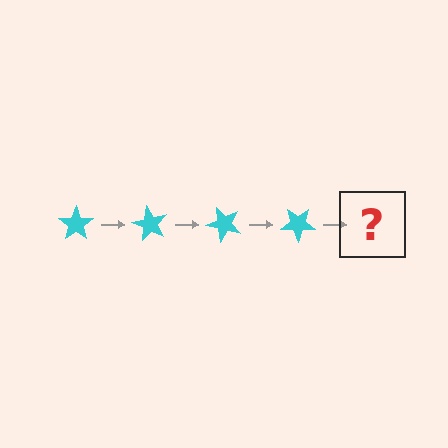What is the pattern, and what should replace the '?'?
The pattern is that the star rotates 60 degrees each step. The '?' should be a cyan star rotated 240 degrees.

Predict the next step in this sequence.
The next step is a cyan star rotated 240 degrees.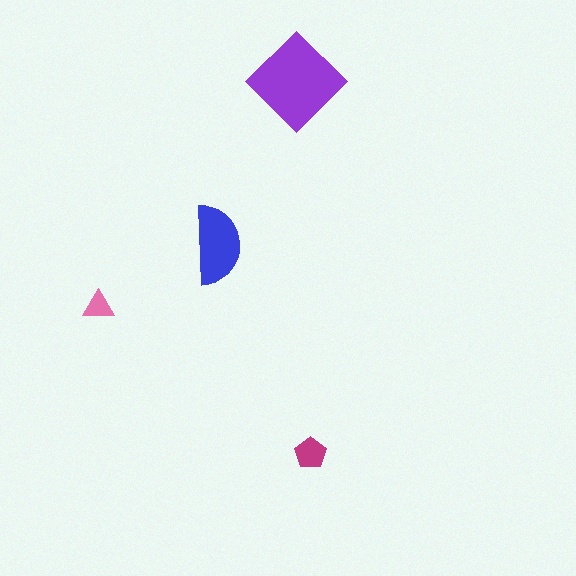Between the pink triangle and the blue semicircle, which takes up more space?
The blue semicircle.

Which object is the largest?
The purple diamond.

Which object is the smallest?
The pink triangle.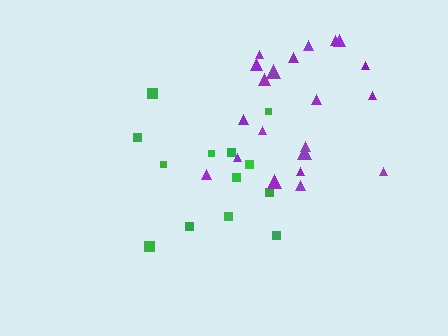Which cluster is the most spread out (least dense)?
Green.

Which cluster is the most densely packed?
Purple.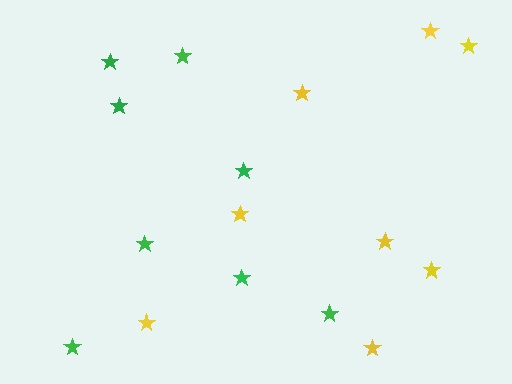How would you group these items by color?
There are 2 groups: one group of green stars (8) and one group of yellow stars (8).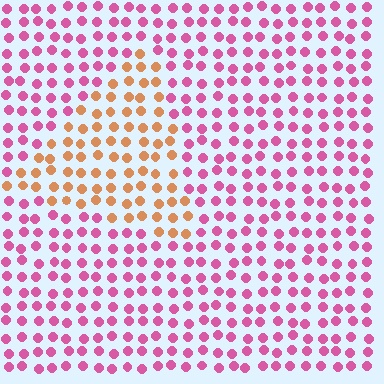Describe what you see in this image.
The image is filled with small pink elements in a uniform arrangement. A triangle-shaped region is visible where the elements are tinted to a slightly different hue, forming a subtle color boundary.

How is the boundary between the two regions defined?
The boundary is defined purely by a slight shift in hue (about 59 degrees). Spacing, size, and orientation are identical on both sides.